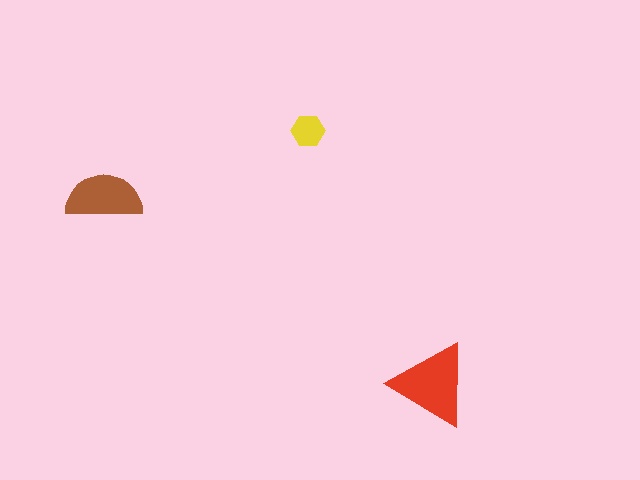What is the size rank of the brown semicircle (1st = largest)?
2nd.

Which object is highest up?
The yellow hexagon is topmost.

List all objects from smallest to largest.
The yellow hexagon, the brown semicircle, the red triangle.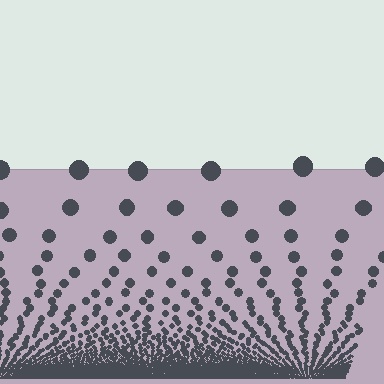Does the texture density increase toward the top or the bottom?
Density increases toward the bottom.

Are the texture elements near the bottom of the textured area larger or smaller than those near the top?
Smaller. The gradient is inverted — elements near the bottom are smaller and denser.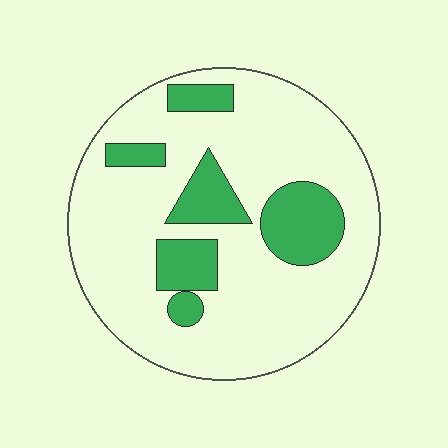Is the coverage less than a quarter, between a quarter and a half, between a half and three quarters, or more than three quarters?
Less than a quarter.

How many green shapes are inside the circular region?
6.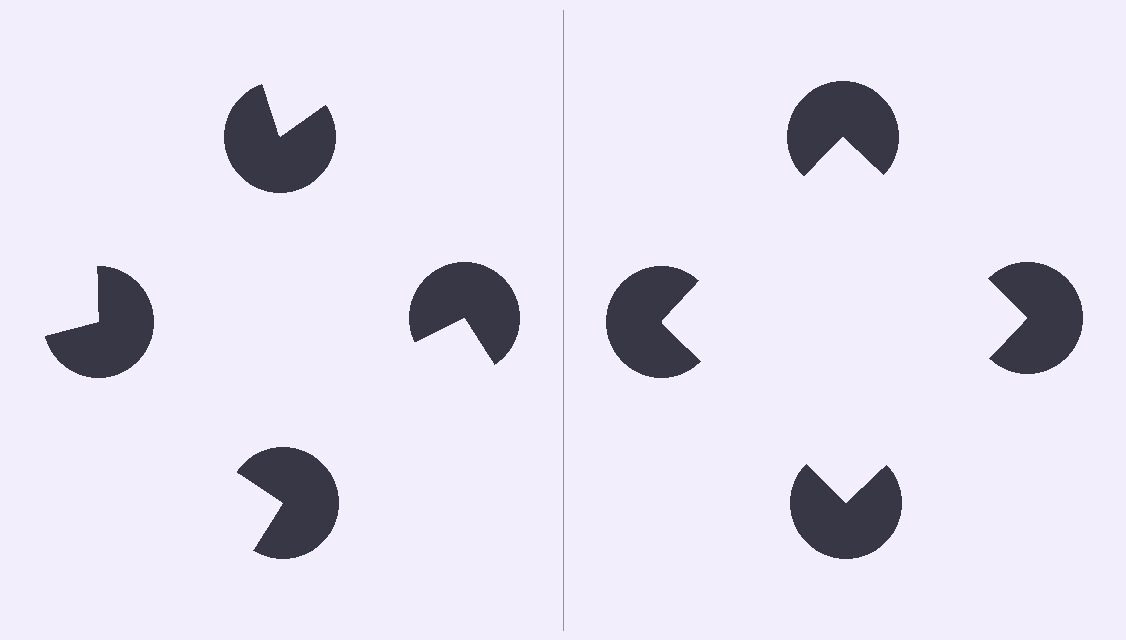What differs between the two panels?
The pac-man discs are positioned identically on both sides; only the wedge orientations differ. On the right they align to a square; on the left they are misaligned.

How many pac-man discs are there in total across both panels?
8 — 4 on each side.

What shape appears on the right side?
An illusory square.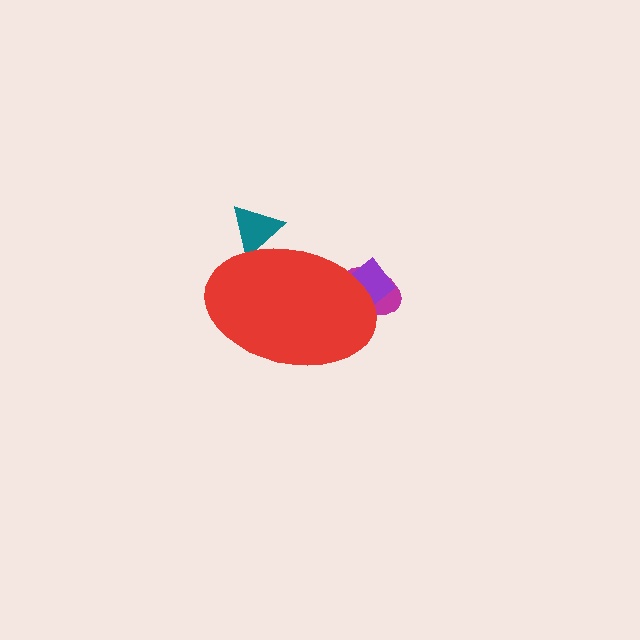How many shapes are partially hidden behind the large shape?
3 shapes are partially hidden.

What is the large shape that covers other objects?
A red ellipse.